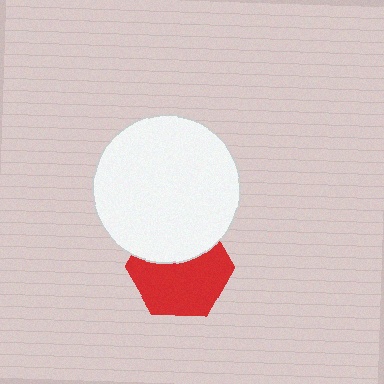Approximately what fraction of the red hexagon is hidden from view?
Roughly 37% of the red hexagon is hidden behind the white circle.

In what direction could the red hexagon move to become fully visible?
The red hexagon could move down. That would shift it out from behind the white circle entirely.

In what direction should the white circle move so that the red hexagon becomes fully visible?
The white circle should move up. That is the shortest direction to clear the overlap and leave the red hexagon fully visible.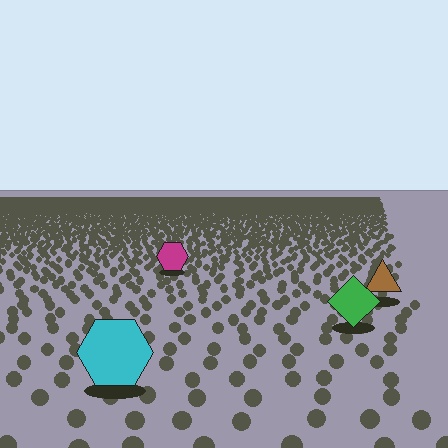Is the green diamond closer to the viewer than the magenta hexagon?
Yes. The green diamond is closer — you can tell from the texture gradient: the ground texture is coarser near it.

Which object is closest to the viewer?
The cyan hexagon is closest. The texture marks near it are larger and more spread out.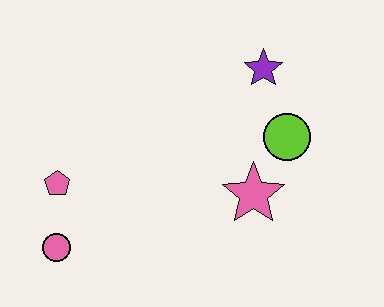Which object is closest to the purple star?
The lime circle is closest to the purple star.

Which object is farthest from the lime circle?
The pink circle is farthest from the lime circle.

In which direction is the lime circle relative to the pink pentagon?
The lime circle is to the right of the pink pentagon.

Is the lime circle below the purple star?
Yes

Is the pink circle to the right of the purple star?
No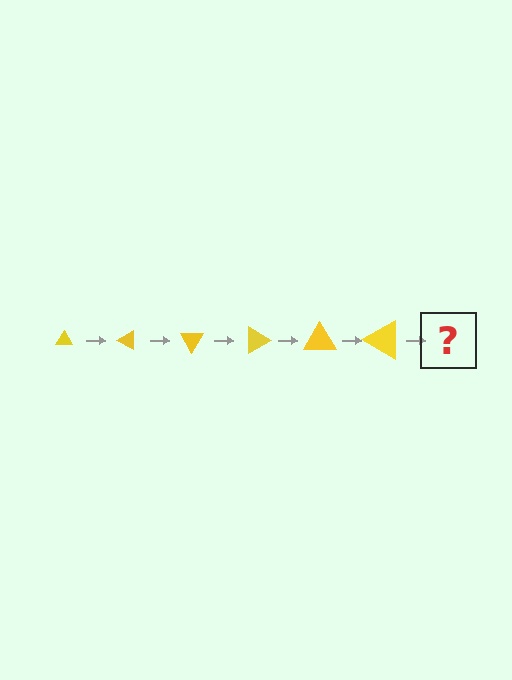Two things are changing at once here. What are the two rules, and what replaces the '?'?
The two rules are that the triangle grows larger each step and it rotates 30 degrees each step. The '?' should be a triangle, larger than the previous one and rotated 180 degrees from the start.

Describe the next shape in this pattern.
It should be a triangle, larger than the previous one and rotated 180 degrees from the start.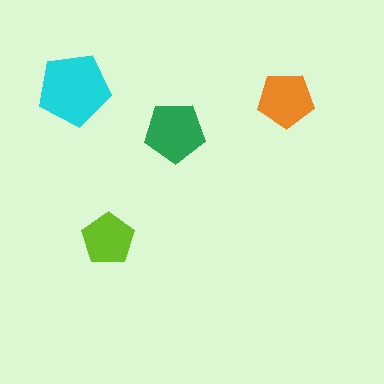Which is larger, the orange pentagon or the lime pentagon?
The orange one.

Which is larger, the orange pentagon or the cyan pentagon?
The cyan one.